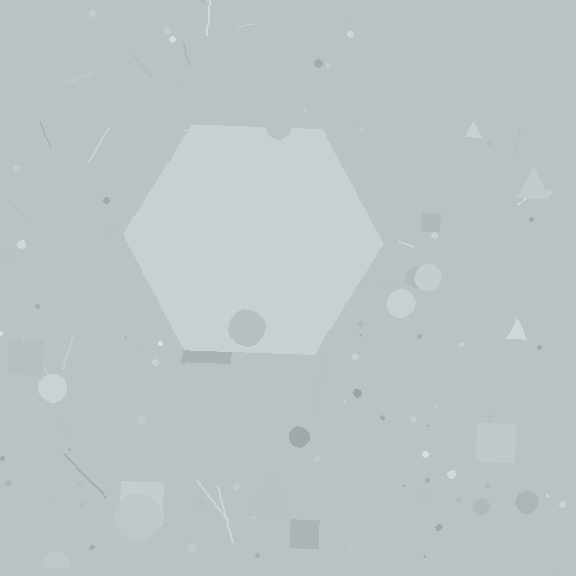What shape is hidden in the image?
A hexagon is hidden in the image.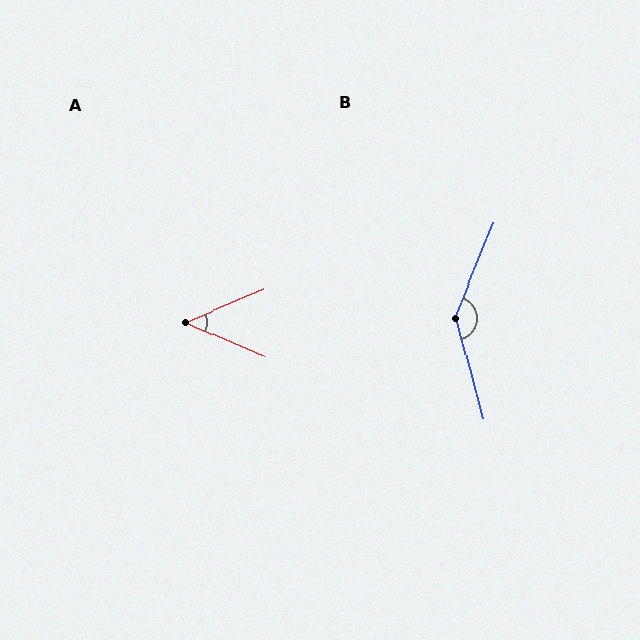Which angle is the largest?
B, at approximately 143 degrees.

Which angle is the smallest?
A, at approximately 46 degrees.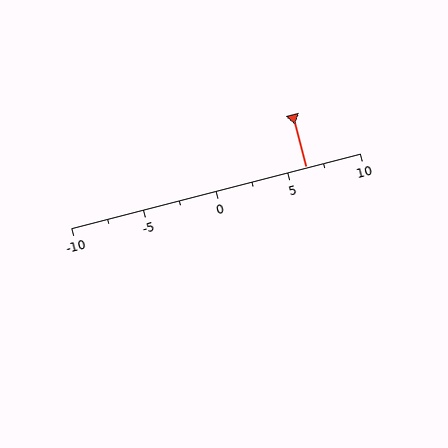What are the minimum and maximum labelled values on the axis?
The axis runs from -10 to 10.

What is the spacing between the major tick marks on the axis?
The major ticks are spaced 5 apart.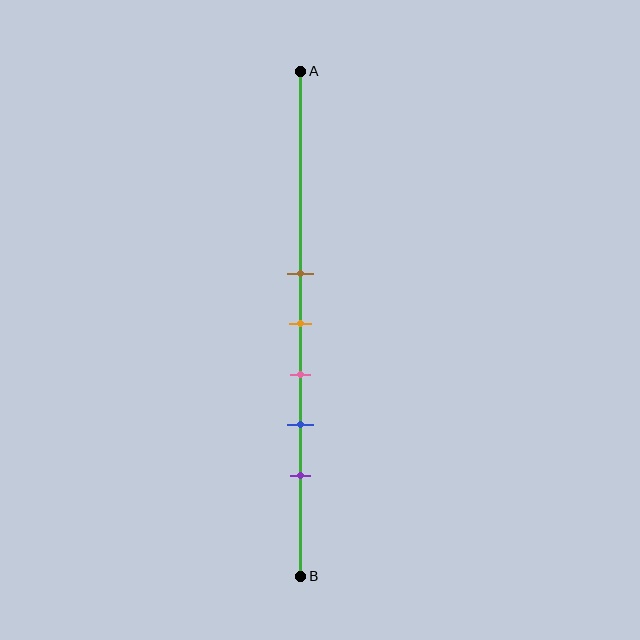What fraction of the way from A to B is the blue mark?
The blue mark is approximately 70% (0.7) of the way from A to B.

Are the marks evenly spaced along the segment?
Yes, the marks are approximately evenly spaced.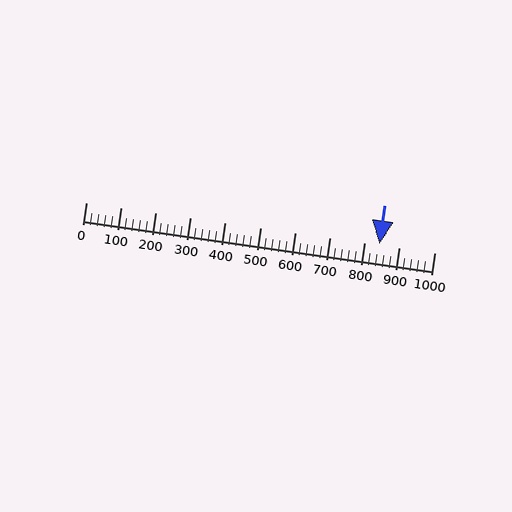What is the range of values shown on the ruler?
The ruler shows values from 0 to 1000.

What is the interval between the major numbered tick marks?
The major tick marks are spaced 100 units apart.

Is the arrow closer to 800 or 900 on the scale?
The arrow is closer to 800.